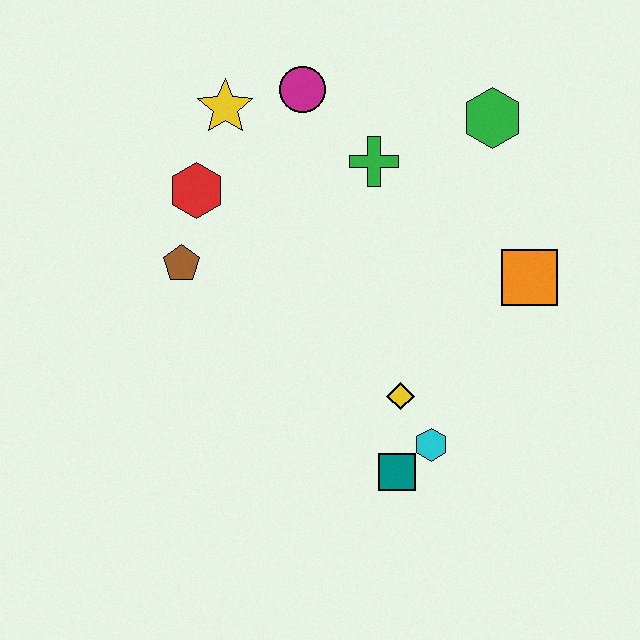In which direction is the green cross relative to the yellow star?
The green cross is to the right of the yellow star.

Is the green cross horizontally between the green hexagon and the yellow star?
Yes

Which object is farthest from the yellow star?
The teal square is farthest from the yellow star.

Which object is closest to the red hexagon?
The brown pentagon is closest to the red hexagon.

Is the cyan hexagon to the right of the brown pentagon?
Yes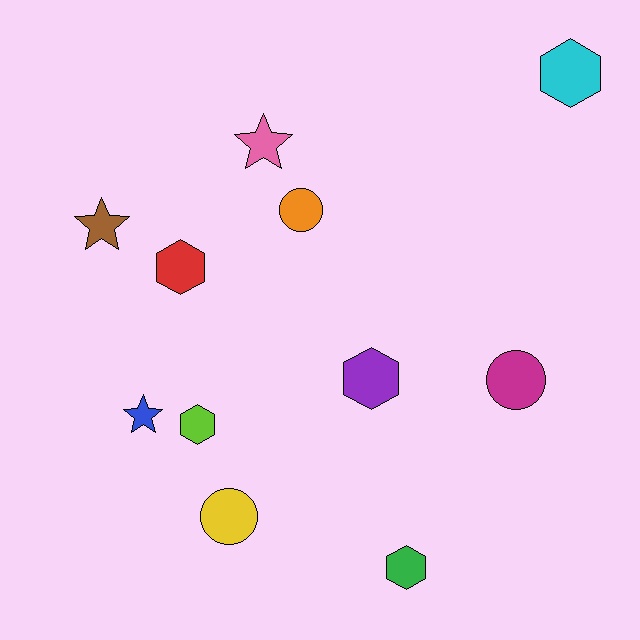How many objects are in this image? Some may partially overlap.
There are 11 objects.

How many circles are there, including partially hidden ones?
There are 3 circles.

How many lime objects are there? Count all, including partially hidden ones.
There is 1 lime object.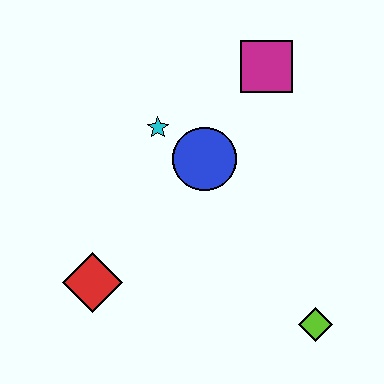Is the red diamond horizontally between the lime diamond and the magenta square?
No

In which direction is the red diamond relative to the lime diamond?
The red diamond is to the left of the lime diamond.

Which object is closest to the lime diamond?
The blue circle is closest to the lime diamond.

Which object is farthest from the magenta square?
The red diamond is farthest from the magenta square.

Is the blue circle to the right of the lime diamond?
No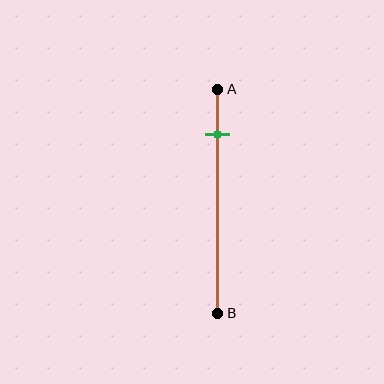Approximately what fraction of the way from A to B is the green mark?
The green mark is approximately 20% of the way from A to B.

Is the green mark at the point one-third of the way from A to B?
No, the mark is at about 20% from A, not at the 33% one-third point.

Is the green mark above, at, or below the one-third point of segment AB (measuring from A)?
The green mark is above the one-third point of segment AB.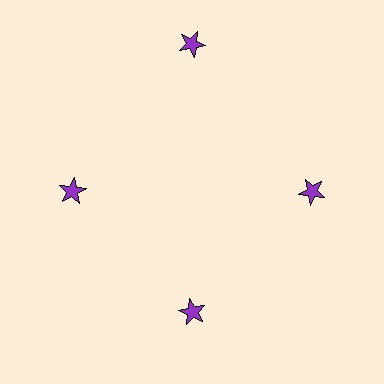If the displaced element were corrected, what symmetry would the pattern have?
It would have 4-fold rotational symmetry — the pattern would map onto itself every 90 degrees.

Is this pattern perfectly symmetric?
No. The 4 purple stars are arranged in a ring, but one element near the 12 o'clock position is pushed outward from the center, breaking the 4-fold rotational symmetry.